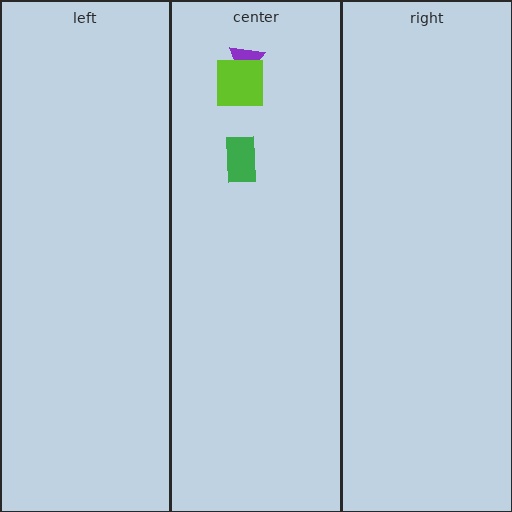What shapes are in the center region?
The purple triangle, the green rectangle, the lime square.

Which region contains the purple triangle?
The center region.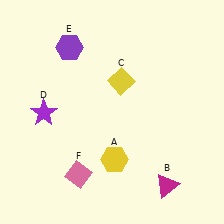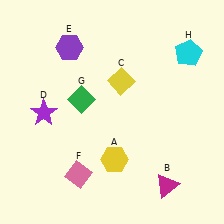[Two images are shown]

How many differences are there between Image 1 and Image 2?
There are 2 differences between the two images.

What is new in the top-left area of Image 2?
A green diamond (G) was added in the top-left area of Image 2.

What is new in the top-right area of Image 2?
A cyan pentagon (H) was added in the top-right area of Image 2.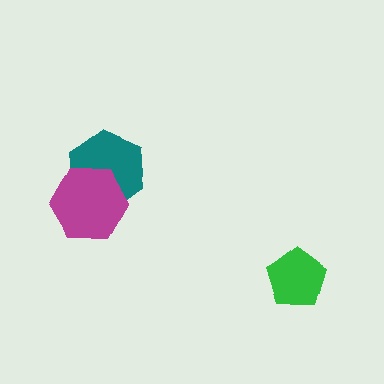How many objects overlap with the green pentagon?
0 objects overlap with the green pentagon.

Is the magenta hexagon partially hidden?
No, no other shape covers it.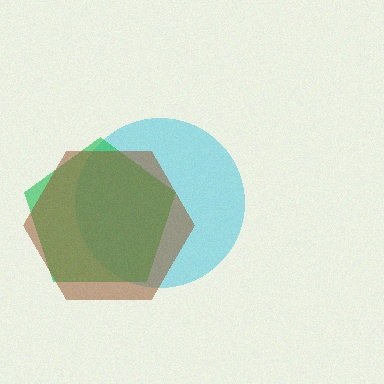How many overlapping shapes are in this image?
There are 3 overlapping shapes in the image.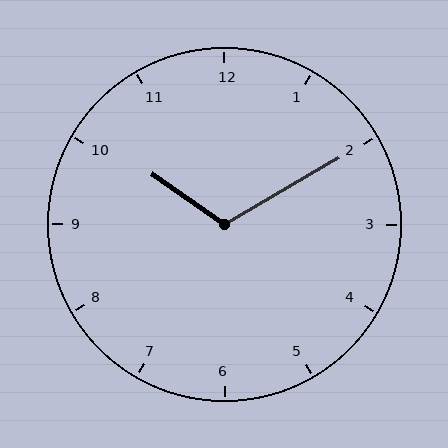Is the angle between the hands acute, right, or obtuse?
It is obtuse.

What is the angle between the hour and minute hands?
Approximately 115 degrees.